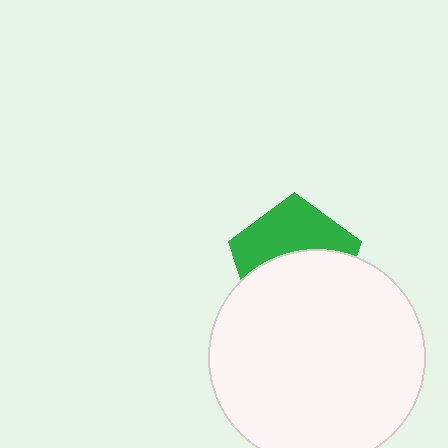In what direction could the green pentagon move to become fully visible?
The green pentagon could move up. That would shift it out from behind the white circle entirely.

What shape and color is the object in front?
The object in front is a white circle.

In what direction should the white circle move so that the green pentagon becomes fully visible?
The white circle should move down. That is the shortest direction to clear the overlap and leave the green pentagon fully visible.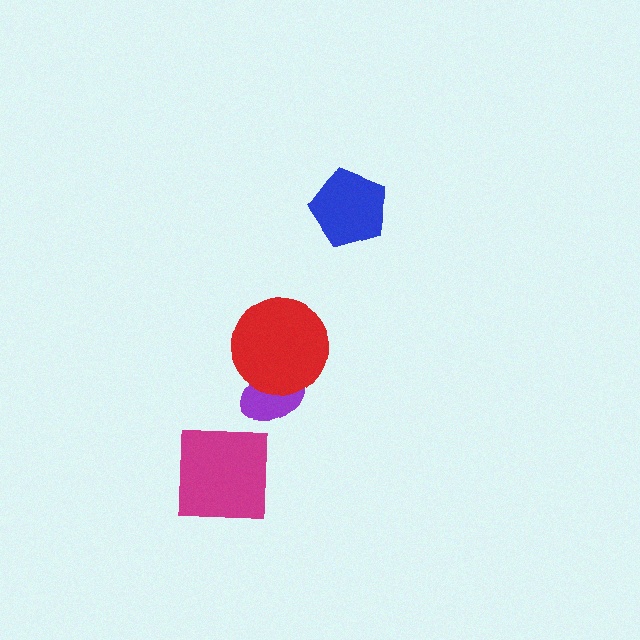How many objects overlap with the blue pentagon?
0 objects overlap with the blue pentagon.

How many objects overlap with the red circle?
1 object overlaps with the red circle.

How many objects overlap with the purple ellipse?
1 object overlaps with the purple ellipse.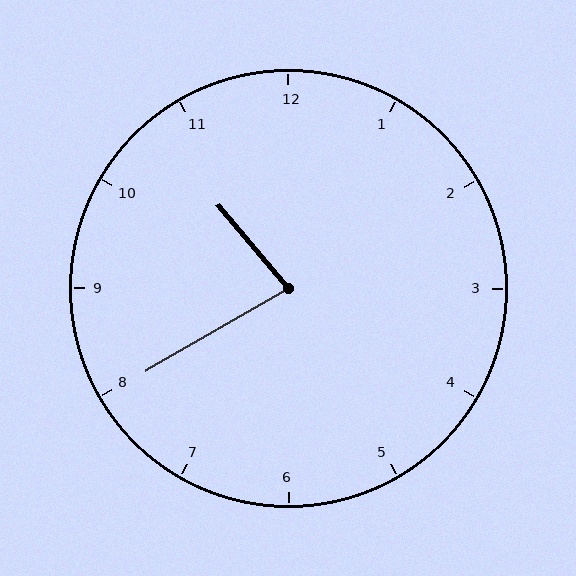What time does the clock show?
10:40.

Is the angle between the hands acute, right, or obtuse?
It is acute.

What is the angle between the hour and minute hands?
Approximately 80 degrees.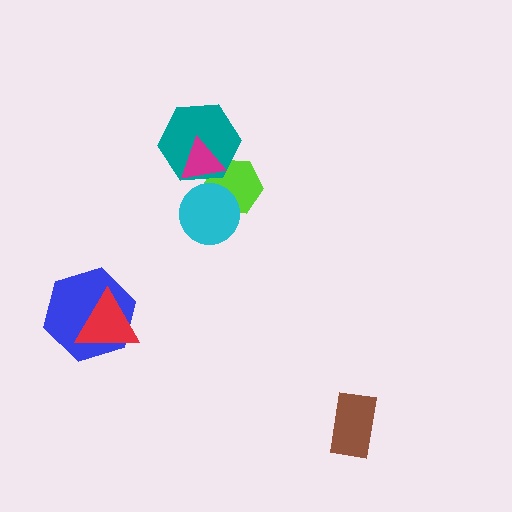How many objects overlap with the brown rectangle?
0 objects overlap with the brown rectangle.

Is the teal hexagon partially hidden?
Yes, it is partially covered by another shape.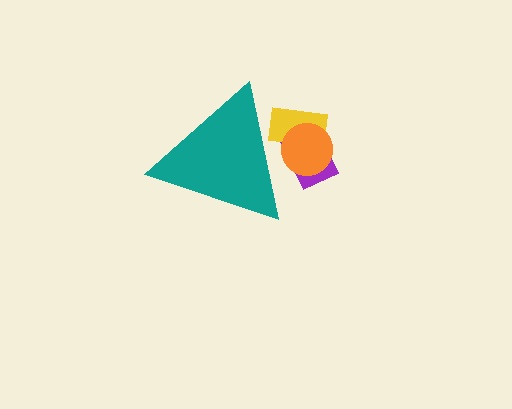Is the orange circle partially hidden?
Yes, the orange circle is partially hidden behind the teal triangle.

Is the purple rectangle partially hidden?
Yes, the purple rectangle is partially hidden behind the teal triangle.